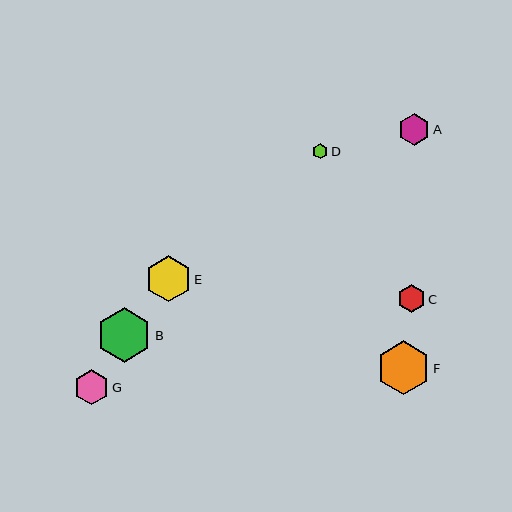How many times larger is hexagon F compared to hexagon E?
Hexagon F is approximately 1.2 times the size of hexagon E.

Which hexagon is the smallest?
Hexagon D is the smallest with a size of approximately 16 pixels.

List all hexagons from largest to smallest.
From largest to smallest: B, F, E, G, A, C, D.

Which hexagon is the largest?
Hexagon B is the largest with a size of approximately 55 pixels.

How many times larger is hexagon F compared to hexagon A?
Hexagon F is approximately 1.7 times the size of hexagon A.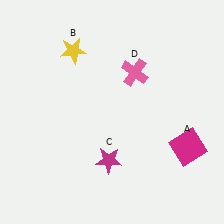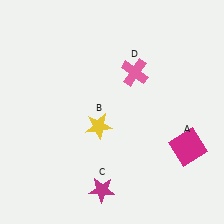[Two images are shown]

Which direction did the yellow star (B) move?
The yellow star (B) moved down.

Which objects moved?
The objects that moved are: the yellow star (B), the magenta star (C).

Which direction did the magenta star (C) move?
The magenta star (C) moved down.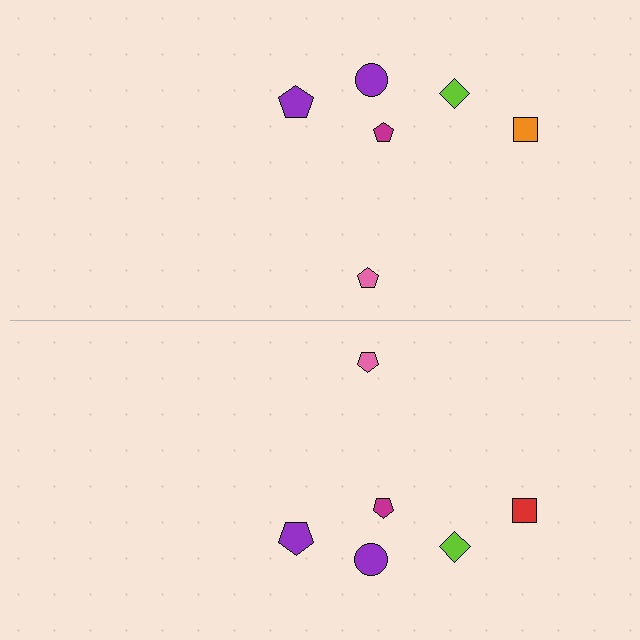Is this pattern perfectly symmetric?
No, the pattern is not perfectly symmetric. The red square on the bottom side breaks the symmetry — its mirror counterpart is orange.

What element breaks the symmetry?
The red square on the bottom side breaks the symmetry — its mirror counterpart is orange.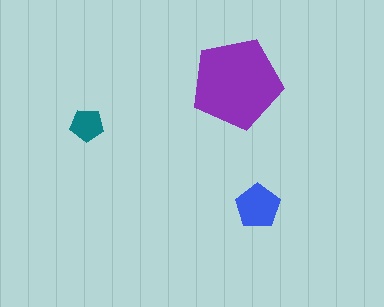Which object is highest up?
The purple pentagon is topmost.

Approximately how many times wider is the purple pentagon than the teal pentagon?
About 2.5 times wider.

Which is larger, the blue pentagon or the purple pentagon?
The purple one.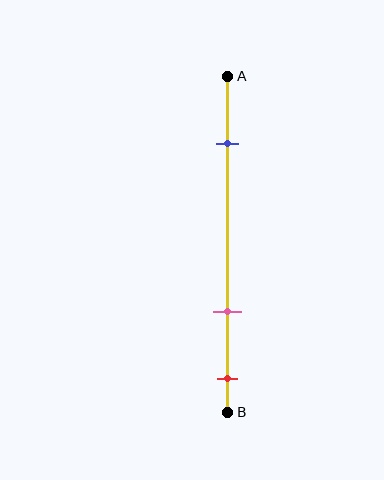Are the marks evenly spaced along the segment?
No, the marks are not evenly spaced.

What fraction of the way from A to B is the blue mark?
The blue mark is approximately 20% (0.2) of the way from A to B.